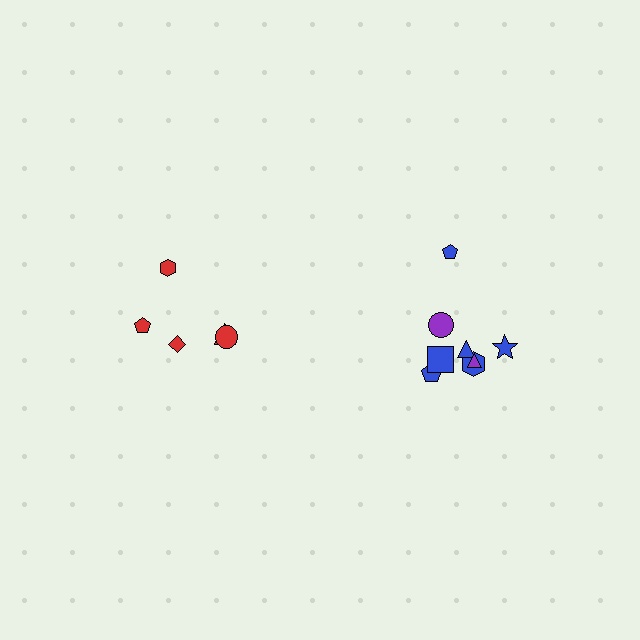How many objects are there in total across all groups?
There are 13 objects.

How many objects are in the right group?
There are 8 objects.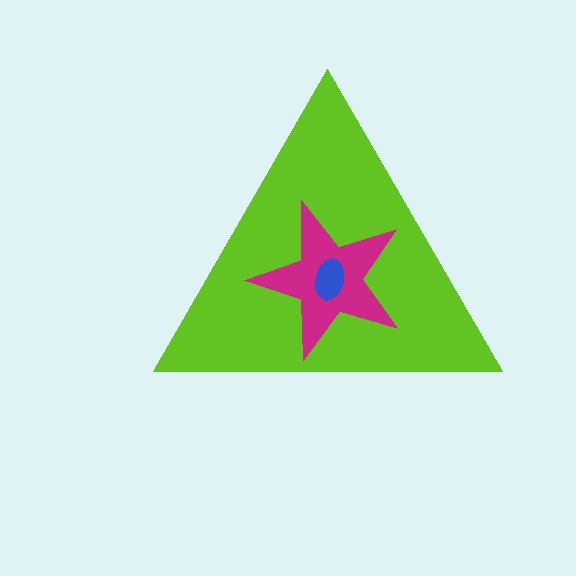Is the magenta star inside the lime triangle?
Yes.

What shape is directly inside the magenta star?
The blue ellipse.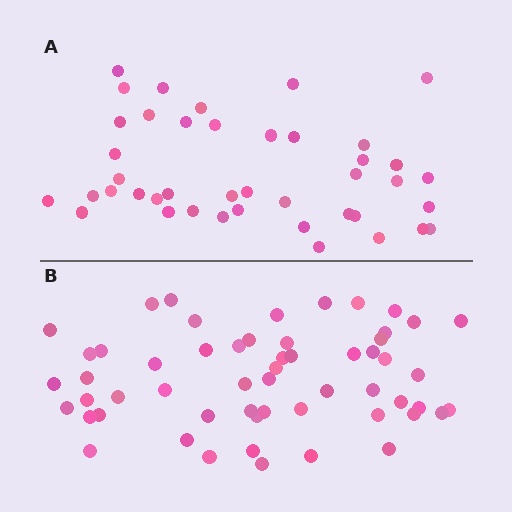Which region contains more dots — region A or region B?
Region B (the bottom region) has more dots.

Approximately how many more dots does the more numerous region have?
Region B has approximately 15 more dots than region A.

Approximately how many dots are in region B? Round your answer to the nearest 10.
About 60 dots. (The exact count is 56, which rounds to 60.)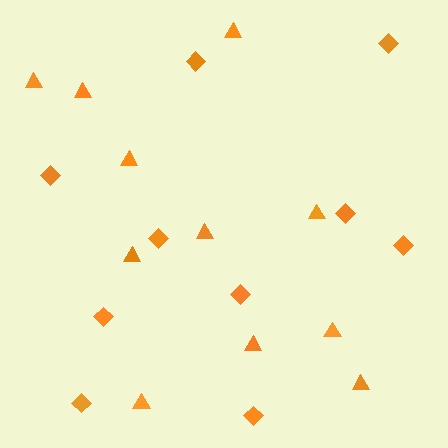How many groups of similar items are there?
There are 2 groups: one group of triangles (11) and one group of diamonds (10).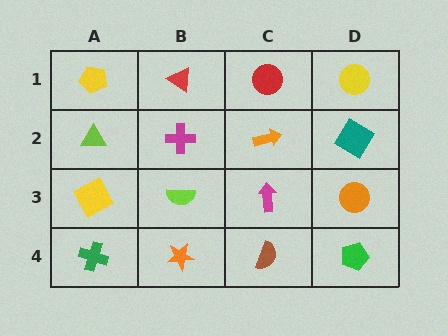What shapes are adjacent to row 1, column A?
A lime triangle (row 2, column A), a red triangle (row 1, column B).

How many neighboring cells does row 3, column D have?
3.